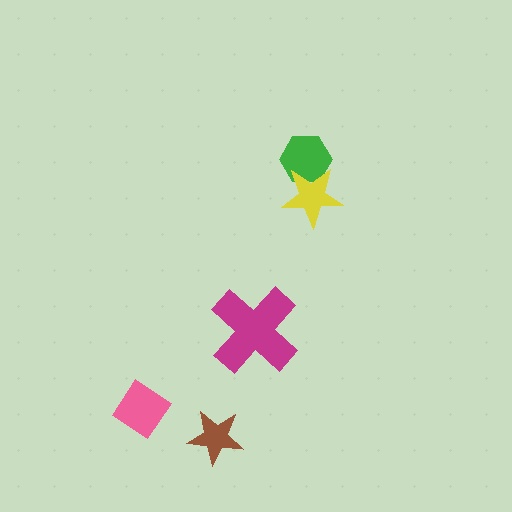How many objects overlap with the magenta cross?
0 objects overlap with the magenta cross.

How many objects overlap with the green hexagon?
1 object overlaps with the green hexagon.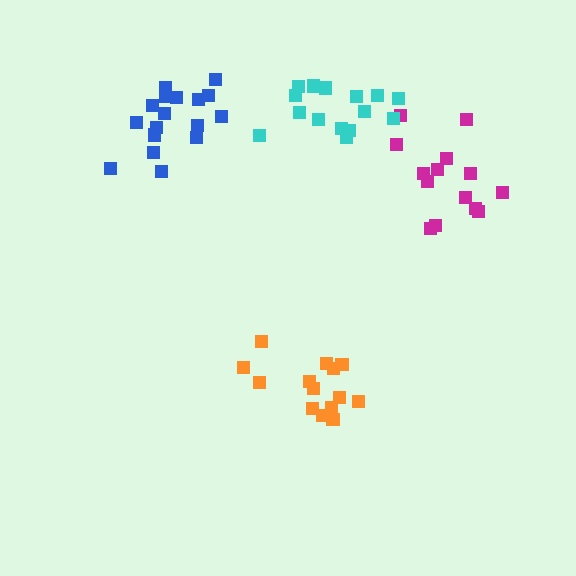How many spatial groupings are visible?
There are 4 spatial groupings.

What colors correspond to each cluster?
The clusters are colored: blue, magenta, orange, cyan.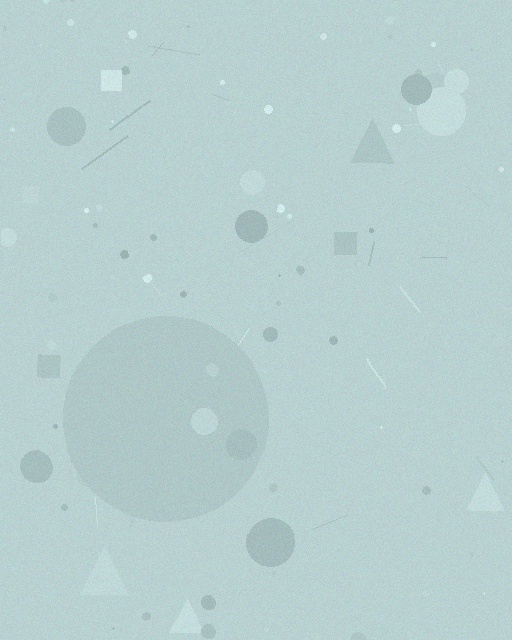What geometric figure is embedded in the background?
A circle is embedded in the background.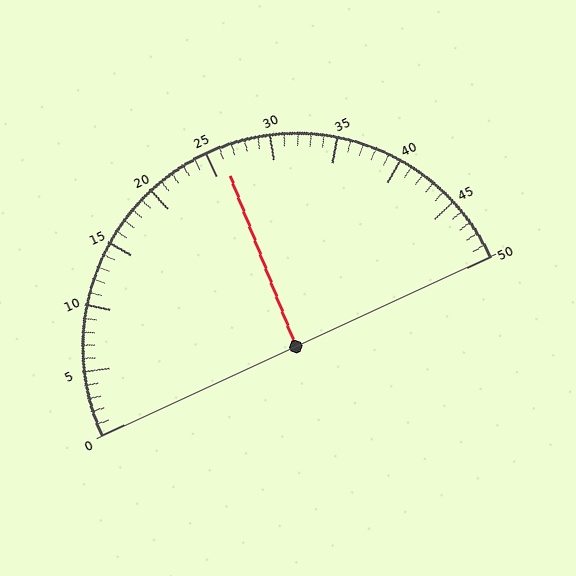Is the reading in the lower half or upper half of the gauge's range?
The reading is in the upper half of the range (0 to 50).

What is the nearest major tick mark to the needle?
The nearest major tick mark is 25.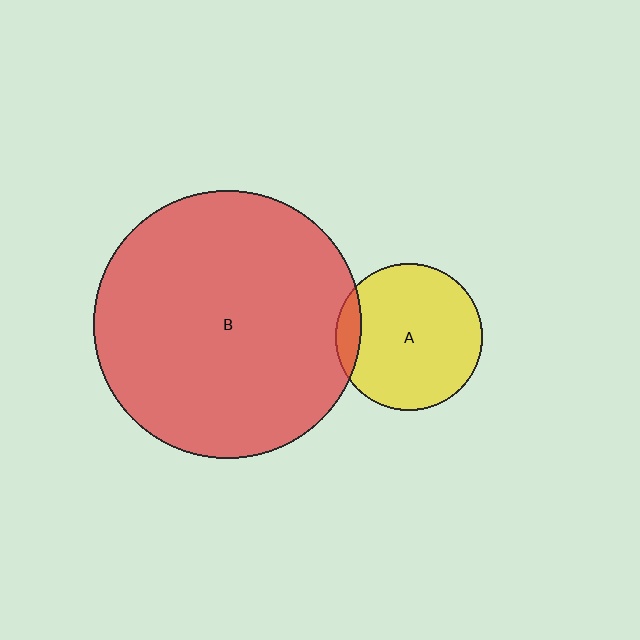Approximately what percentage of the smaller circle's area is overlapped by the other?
Approximately 10%.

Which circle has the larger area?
Circle B (red).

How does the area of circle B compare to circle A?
Approximately 3.3 times.